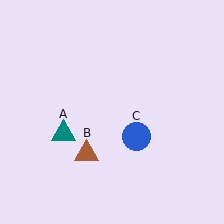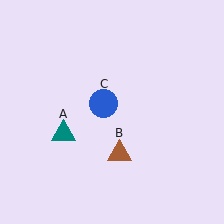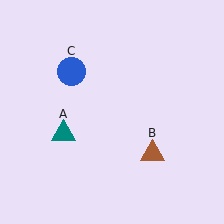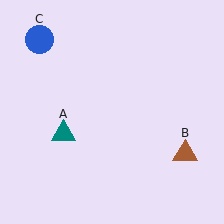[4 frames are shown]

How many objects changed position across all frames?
2 objects changed position: brown triangle (object B), blue circle (object C).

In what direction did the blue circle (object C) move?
The blue circle (object C) moved up and to the left.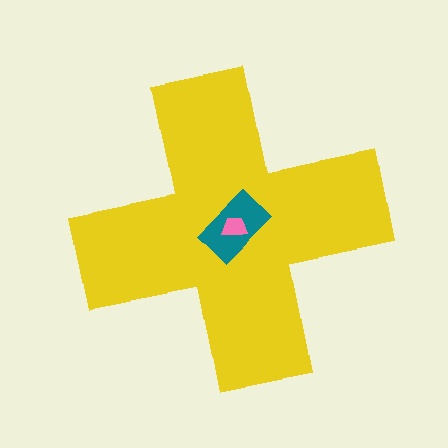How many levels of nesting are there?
3.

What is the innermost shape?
The pink trapezoid.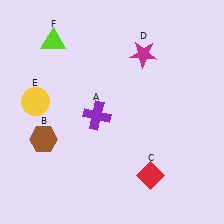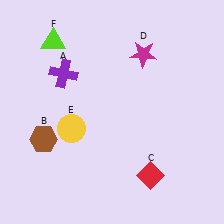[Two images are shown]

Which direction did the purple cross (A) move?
The purple cross (A) moved up.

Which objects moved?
The objects that moved are: the purple cross (A), the yellow circle (E).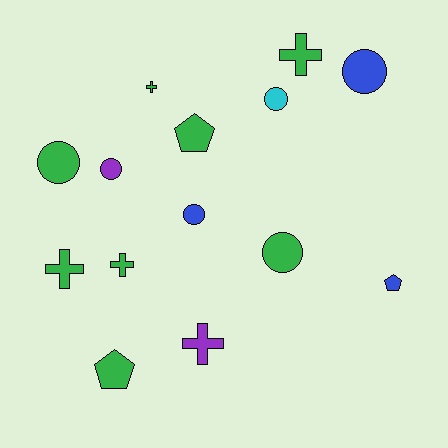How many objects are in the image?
There are 14 objects.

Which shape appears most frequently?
Circle, with 6 objects.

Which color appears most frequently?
Green, with 8 objects.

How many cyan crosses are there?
There are no cyan crosses.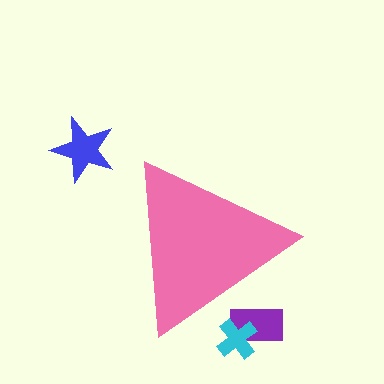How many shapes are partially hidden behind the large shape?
2 shapes are partially hidden.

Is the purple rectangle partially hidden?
Yes, the purple rectangle is partially hidden behind the pink triangle.